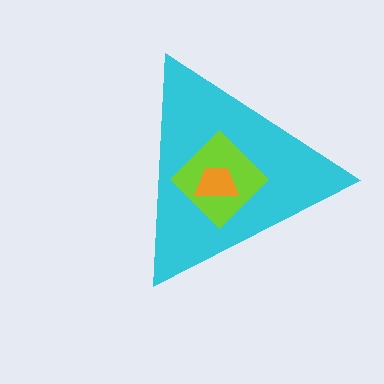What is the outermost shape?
The cyan triangle.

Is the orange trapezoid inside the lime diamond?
Yes.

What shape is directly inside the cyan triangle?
The lime diamond.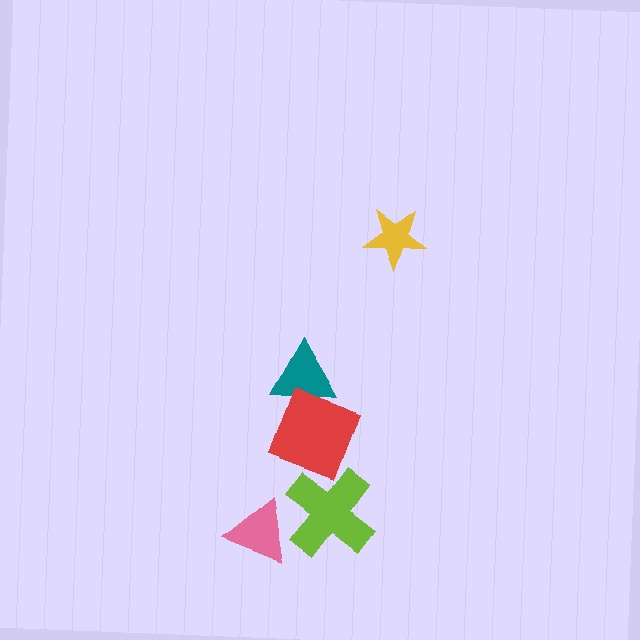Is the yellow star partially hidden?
No, no other shape covers it.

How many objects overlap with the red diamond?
2 objects overlap with the red diamond.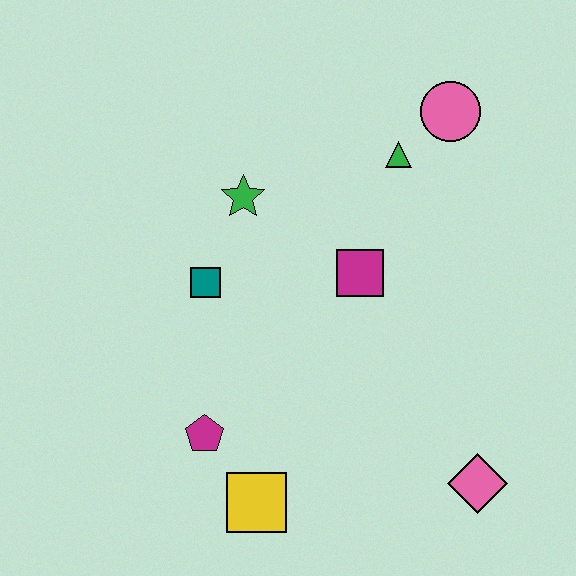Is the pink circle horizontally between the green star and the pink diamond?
Yes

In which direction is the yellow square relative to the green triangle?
The yellow square is below the green triangle.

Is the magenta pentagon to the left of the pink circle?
Yes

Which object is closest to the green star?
The teal square is closest to the green star.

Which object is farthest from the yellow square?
The pink circle is farthest from the yellow square.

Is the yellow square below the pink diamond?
Yes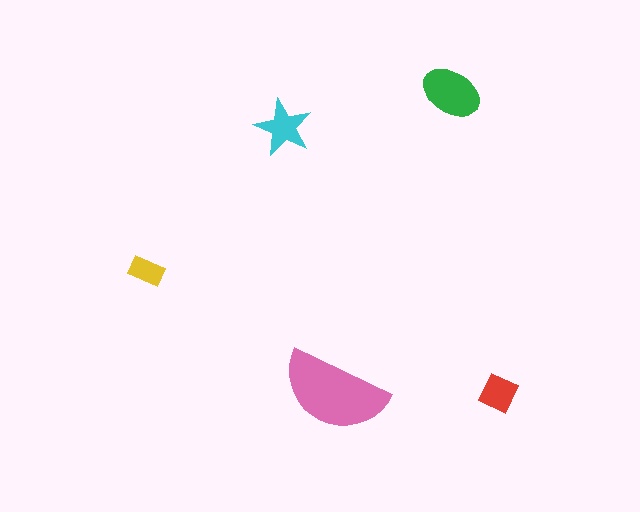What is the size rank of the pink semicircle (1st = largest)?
1st.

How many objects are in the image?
There are 5 objects in the image.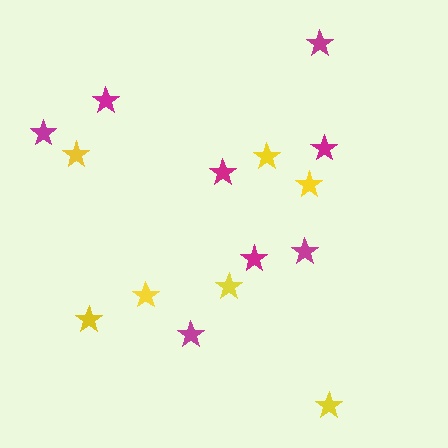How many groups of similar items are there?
There are 2 groups: one group of yellow stars (7) and one group of magenta stars (8).